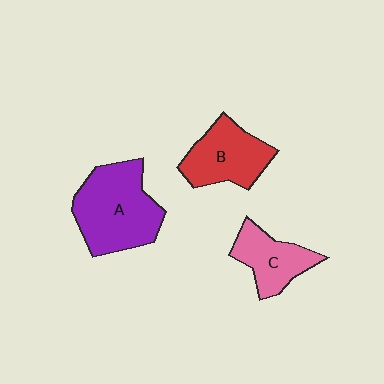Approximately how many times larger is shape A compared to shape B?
Approximately 1.4 times.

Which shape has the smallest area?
Shape C (pink).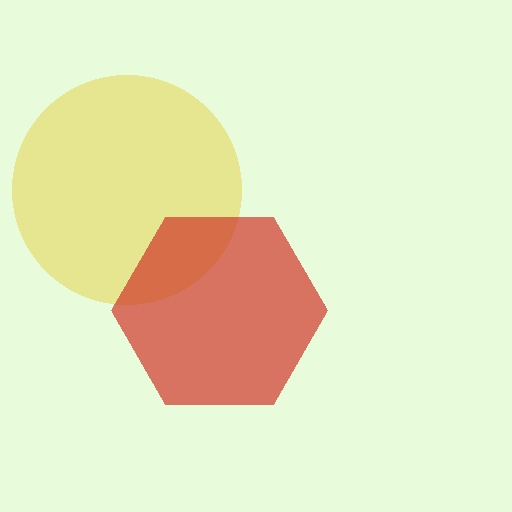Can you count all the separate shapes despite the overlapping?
Yes, there are 2 separate shapes.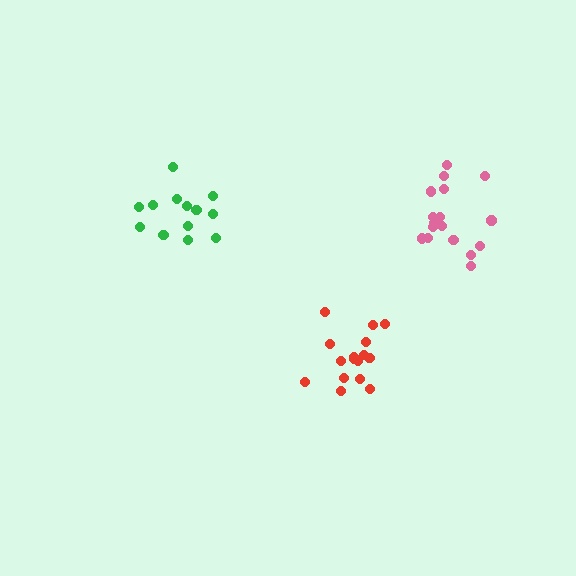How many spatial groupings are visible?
There are 3 spatial groupings.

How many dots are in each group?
Group 1: 16 dots, Group 2: 13 dots, Group 3: 17 dots (46 total).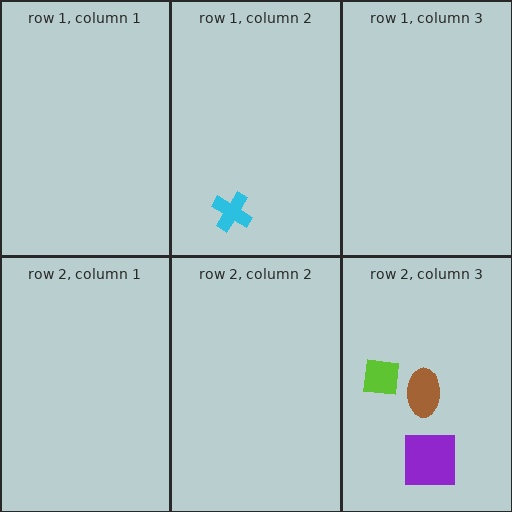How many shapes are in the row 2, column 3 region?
3.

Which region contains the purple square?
The row 2, column 3 region.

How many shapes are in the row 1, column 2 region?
1.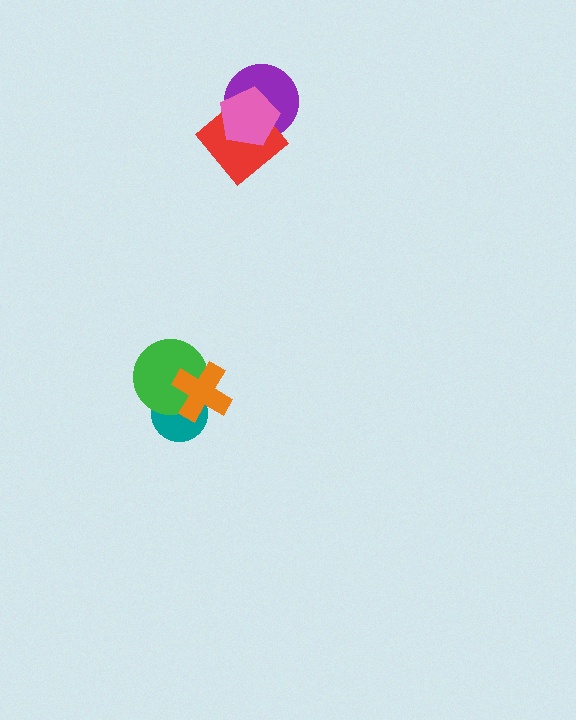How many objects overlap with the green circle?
2 objects overlap with the green circle.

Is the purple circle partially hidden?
Yes, it is partially covered by another shape.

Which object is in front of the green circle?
The orange cross is in front of the green circle.